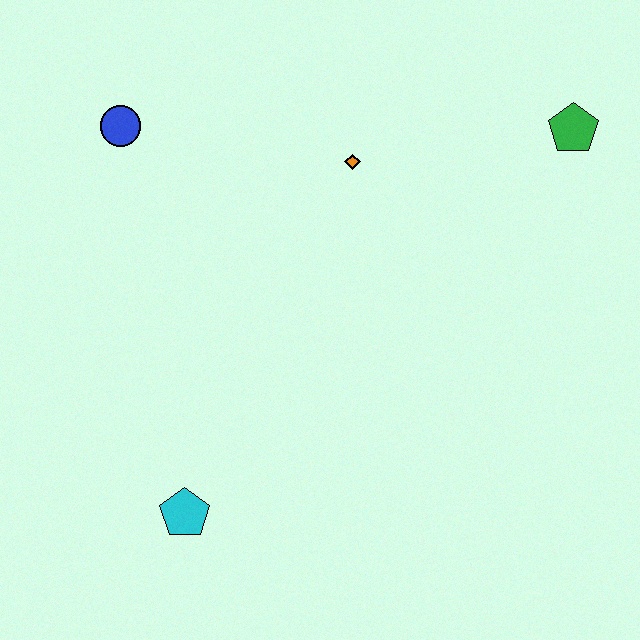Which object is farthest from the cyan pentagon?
The green pentagon is farthest from the cyan pentagon.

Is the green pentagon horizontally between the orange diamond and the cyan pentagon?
No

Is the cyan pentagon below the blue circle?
Yes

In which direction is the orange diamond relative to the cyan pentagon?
The orange diamond is above the cyan pentagon.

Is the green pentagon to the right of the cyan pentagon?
Yes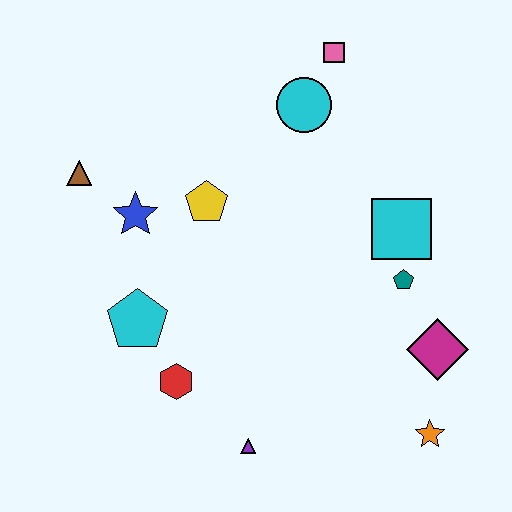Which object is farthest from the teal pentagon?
The brown triangle is farthest from the teal pentagon.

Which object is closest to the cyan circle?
The pink square is closest to the cyan circle.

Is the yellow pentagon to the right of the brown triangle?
Yes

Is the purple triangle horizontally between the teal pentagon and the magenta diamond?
No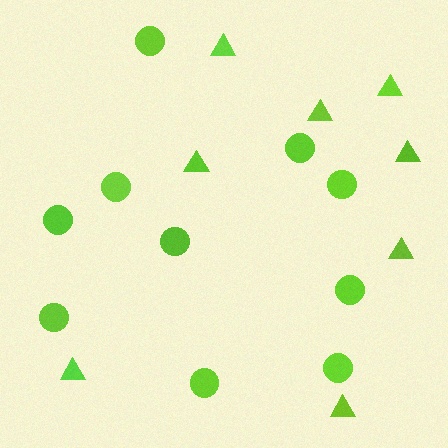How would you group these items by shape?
There are 2 groups: one group of triangles (8) and one group of circles (10).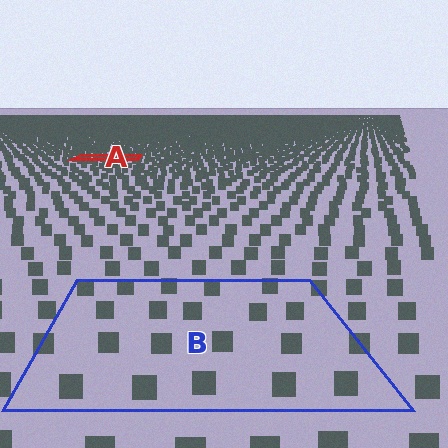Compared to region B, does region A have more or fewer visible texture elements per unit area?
Region A has more texture elements per unit area — they are packed more densely because it is farther away.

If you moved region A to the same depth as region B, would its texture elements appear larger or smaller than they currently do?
They would appear larger. At a closer depth, the same texture elements are projected at a bigger on-screen size.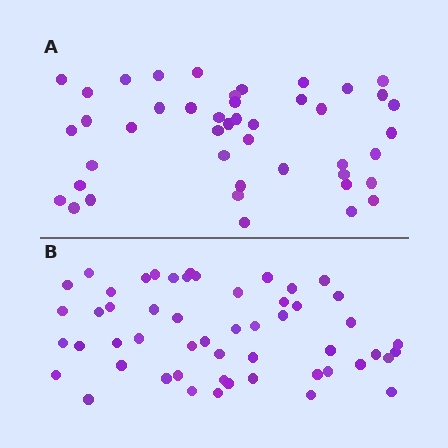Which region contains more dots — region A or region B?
Region B (the bottom region) has more dots.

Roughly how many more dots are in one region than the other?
Region B has roughly 8 or so more dots than region A.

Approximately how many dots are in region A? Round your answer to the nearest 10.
About 40 dots. (The exact count is 44, which rounds to 40.)